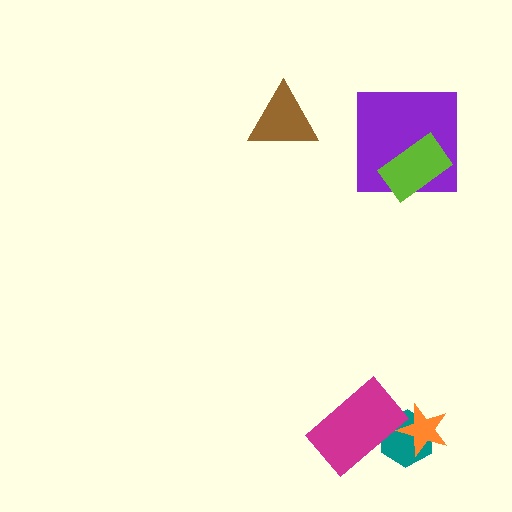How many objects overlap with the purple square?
1 object overlaps with the purple square.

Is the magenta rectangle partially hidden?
No, no other shape covers it.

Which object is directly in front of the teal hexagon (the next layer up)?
The magenta rectangle is directly in front of the teal hexagon.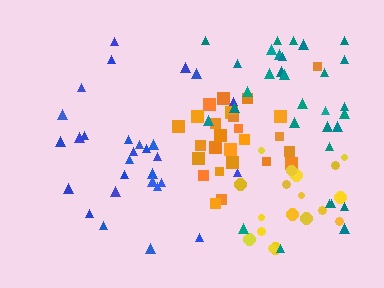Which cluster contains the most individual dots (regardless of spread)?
Teal (32).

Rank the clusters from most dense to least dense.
yellow, orange, blue, teal.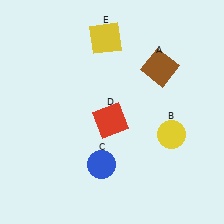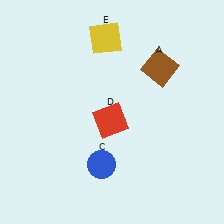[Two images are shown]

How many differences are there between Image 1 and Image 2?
There is 1 difference between the two images.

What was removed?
The yellow circle (B) was removed in Image 2.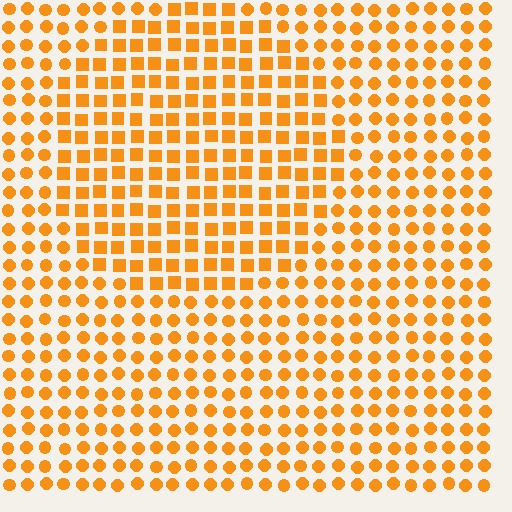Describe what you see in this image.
The image is filled with small orange elements arranged in a uniform grid. A circle-shaped region contains squares, while the surrounding area contains circles. The boundary is defined purely by the change in element shape.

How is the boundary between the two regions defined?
The boundary is defined by a change in element shape: squares inside vs. circles outside. All elements share the same color and spacing.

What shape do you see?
I see a circle.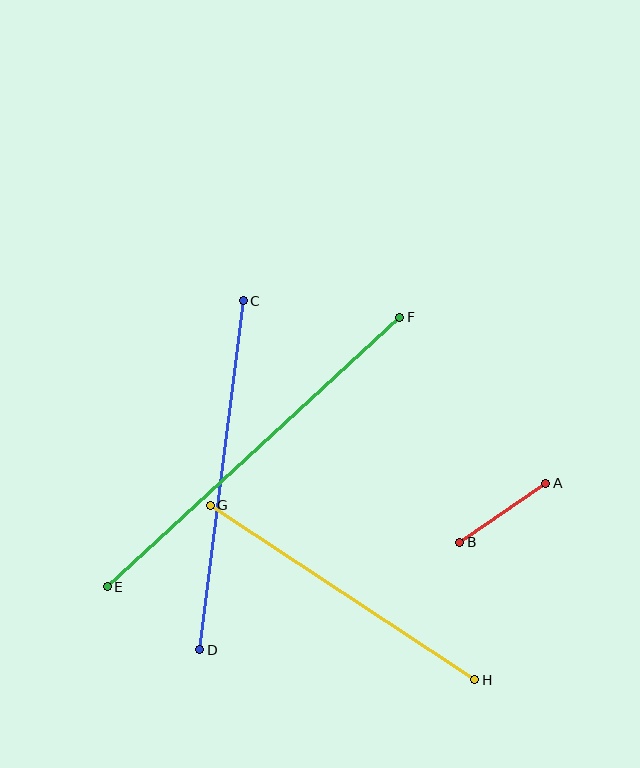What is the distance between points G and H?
The distance is approximately 317 pixels.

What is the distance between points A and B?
The distance is approximately 104 pixels.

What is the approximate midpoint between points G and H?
The midpoint is at approximately (342, 592) pixels.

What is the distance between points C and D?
The distance is approximately 352 pixels.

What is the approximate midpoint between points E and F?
The midpoint is at approximately (253, 452) pixels.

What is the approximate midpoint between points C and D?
The midpoint is at approximately (222, 475) pixels.